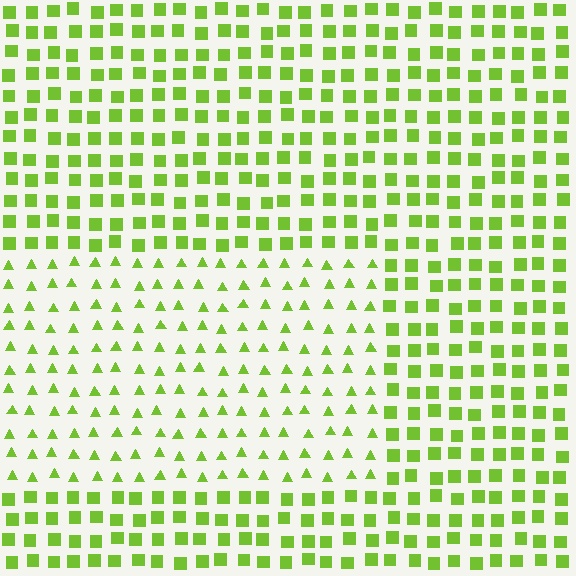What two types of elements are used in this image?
The image uses triangles inside the rectangle region and squares outside it.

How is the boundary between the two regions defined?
The boundary is defined by a change in element shape: triangles inside vs. squares outside. All elements share the same color and spacing.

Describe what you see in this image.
The image is filled with small lime elements arranged in a uniform grid. A rectangle-shaped region contains triangles, while the surrounding area contains squares. The boundary is defined purely by the change in element shape.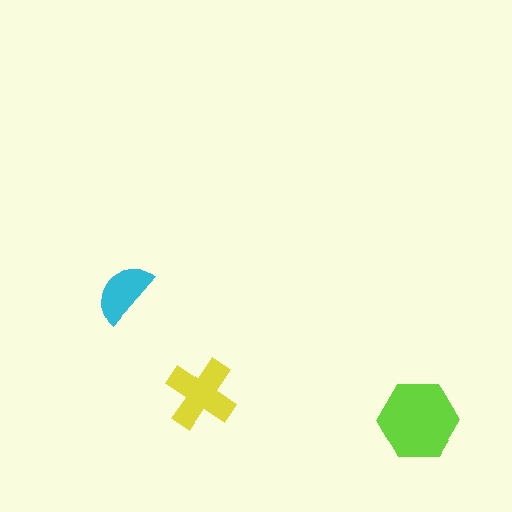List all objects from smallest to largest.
The cyan semicircle, the yellow cross, the lime hexagon.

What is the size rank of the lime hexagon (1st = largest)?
1st.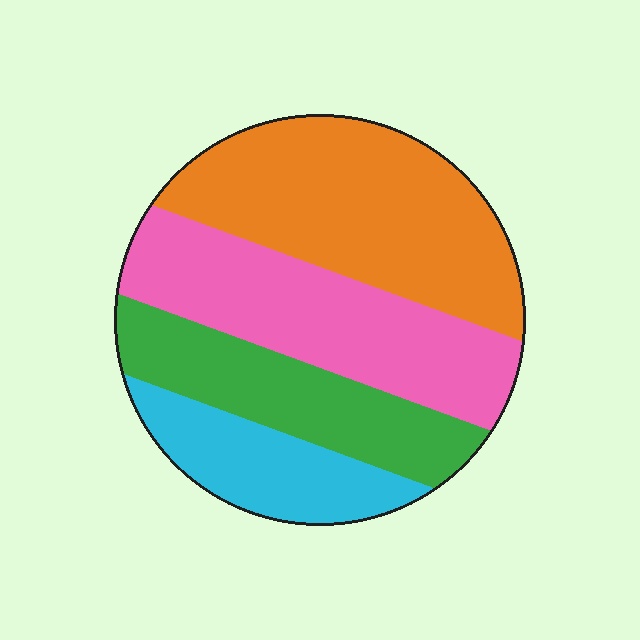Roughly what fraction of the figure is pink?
Pink covers around 30% of the figure.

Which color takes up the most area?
Orange, at roughly 35%.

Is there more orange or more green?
Orange.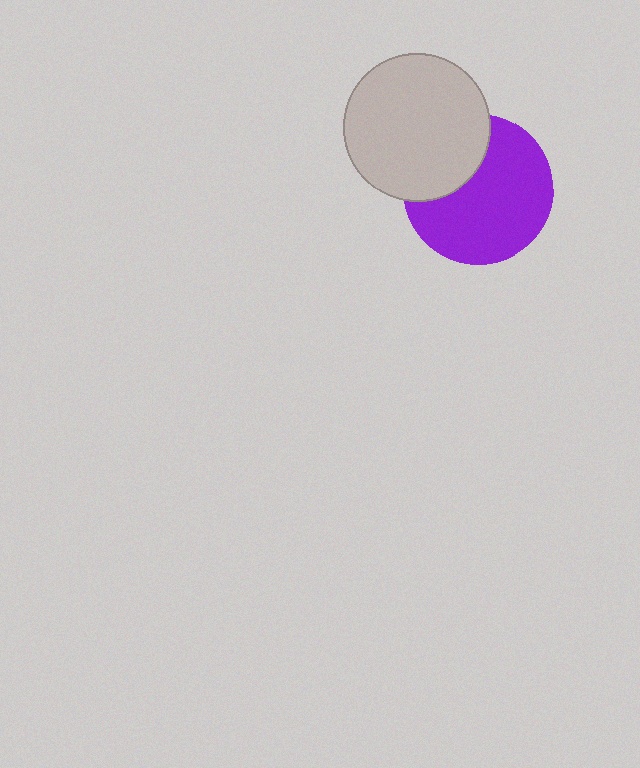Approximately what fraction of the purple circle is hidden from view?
Roughly 30% of the purple circle is hidden behind the light gray circle.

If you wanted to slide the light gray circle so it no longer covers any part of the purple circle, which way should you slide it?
Slide it toward the upper-left — that is the most direct way to separate the two shapes.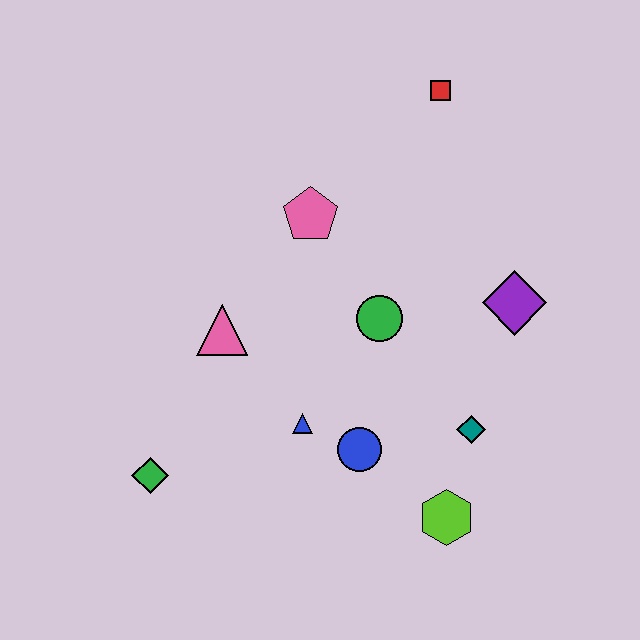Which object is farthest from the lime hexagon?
The red square is farthest from the lime hexagon.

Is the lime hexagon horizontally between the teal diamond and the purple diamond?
No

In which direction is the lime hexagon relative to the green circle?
The lime hexagon is below the green circle.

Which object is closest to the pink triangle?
The blue triangle is closest to the pink triangle.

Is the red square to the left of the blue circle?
No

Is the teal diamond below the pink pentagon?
Yes